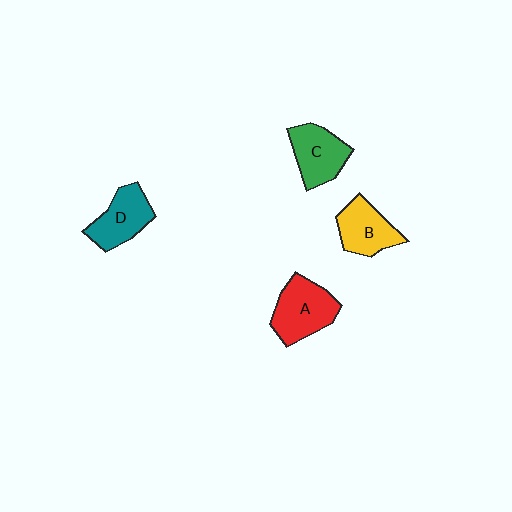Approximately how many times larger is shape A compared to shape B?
Approximately 1.2 times.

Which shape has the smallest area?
Shape B (yellow).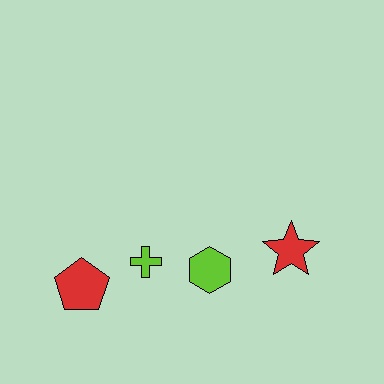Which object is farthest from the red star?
The red pentagon is farthest from the red star.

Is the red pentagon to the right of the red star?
No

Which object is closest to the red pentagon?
The lime cross is closest to the red pentagon.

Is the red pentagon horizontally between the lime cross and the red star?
No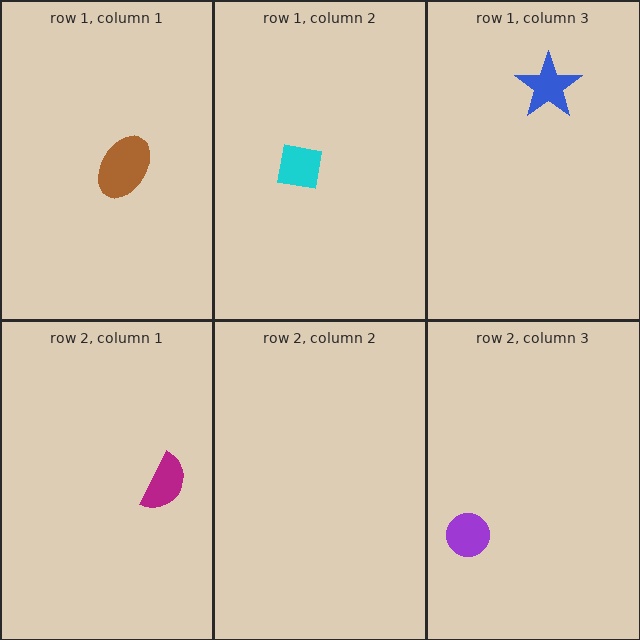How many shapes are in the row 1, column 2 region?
1.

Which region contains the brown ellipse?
The row 1, column 1 region.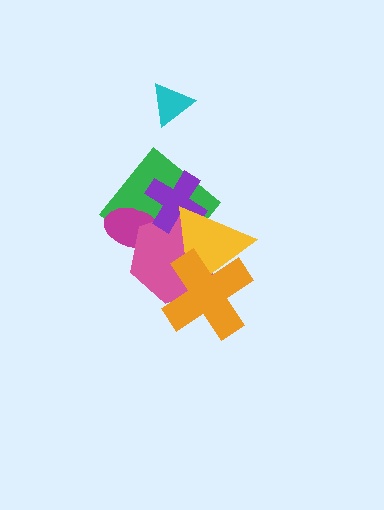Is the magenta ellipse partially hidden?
Yes, it is partially covered by another shape.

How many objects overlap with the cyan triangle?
0 objects overlap with the cyan triangle.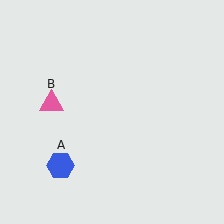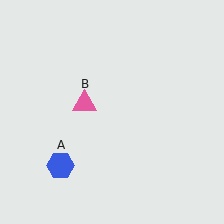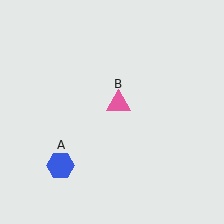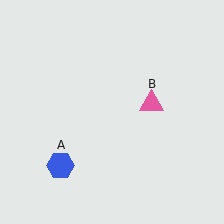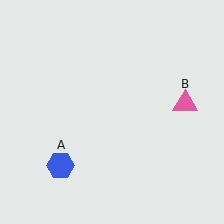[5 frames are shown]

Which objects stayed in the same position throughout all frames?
Blue hexagon (object A) remained stationary.